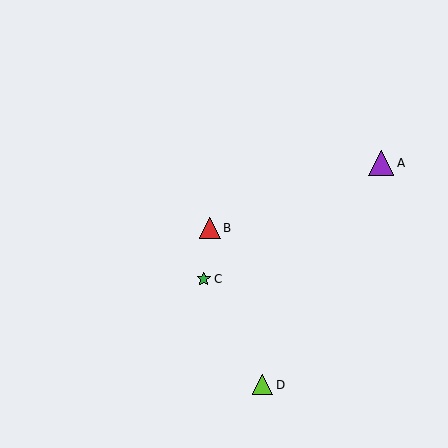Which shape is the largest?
The purple triangle (labeled A) is the largest.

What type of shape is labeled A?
Shape A is a purple triangle.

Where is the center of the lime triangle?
The center of the lime triangle is at (263, 385).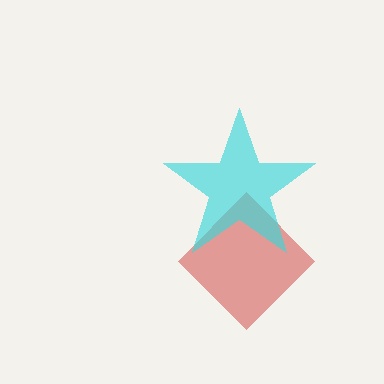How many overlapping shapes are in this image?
There are 2 overlapping shapes in the image.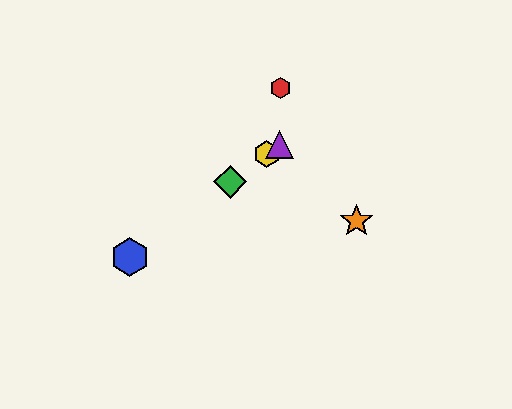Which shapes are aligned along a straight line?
The blue hexagon, the green diamond, the yellow hexagon, the purple triangle are aligned along a straight line.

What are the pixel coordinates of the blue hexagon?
The blue hexagon is at (130, 257).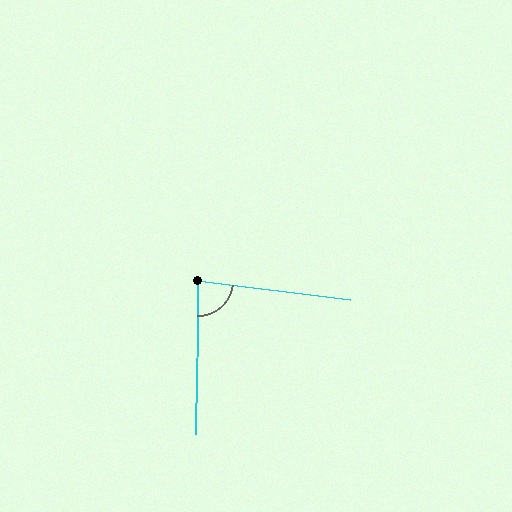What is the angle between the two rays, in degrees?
Approximately 84 degrees.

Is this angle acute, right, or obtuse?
It is acute.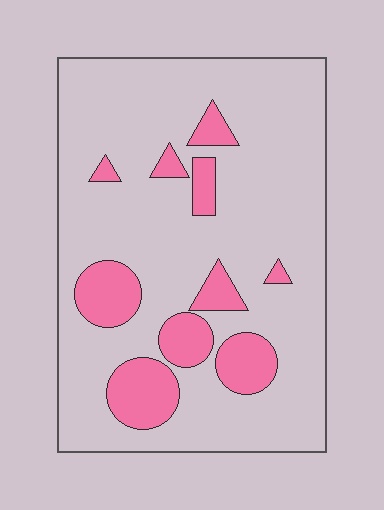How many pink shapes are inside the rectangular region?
10.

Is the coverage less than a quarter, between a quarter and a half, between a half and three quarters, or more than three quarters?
Less than a quarter.